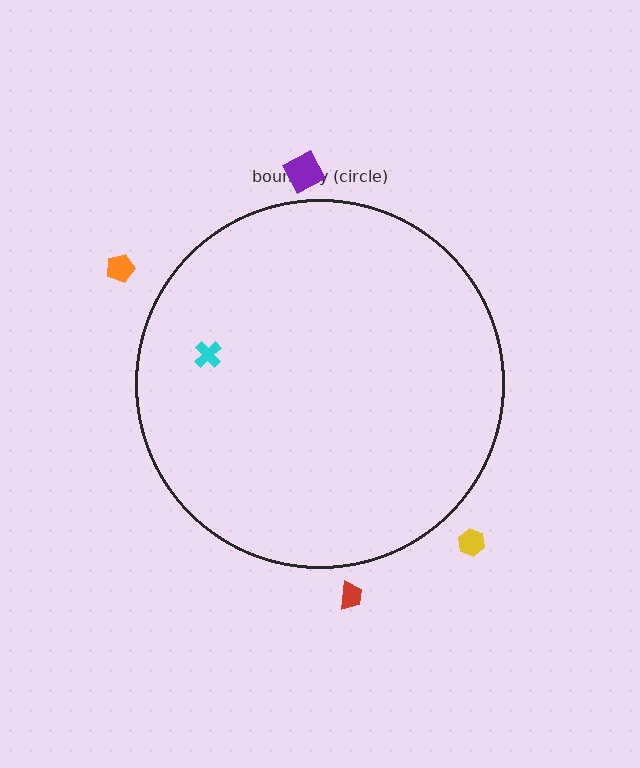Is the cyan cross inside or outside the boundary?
Inside.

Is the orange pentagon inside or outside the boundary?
Outside.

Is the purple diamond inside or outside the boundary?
Outside.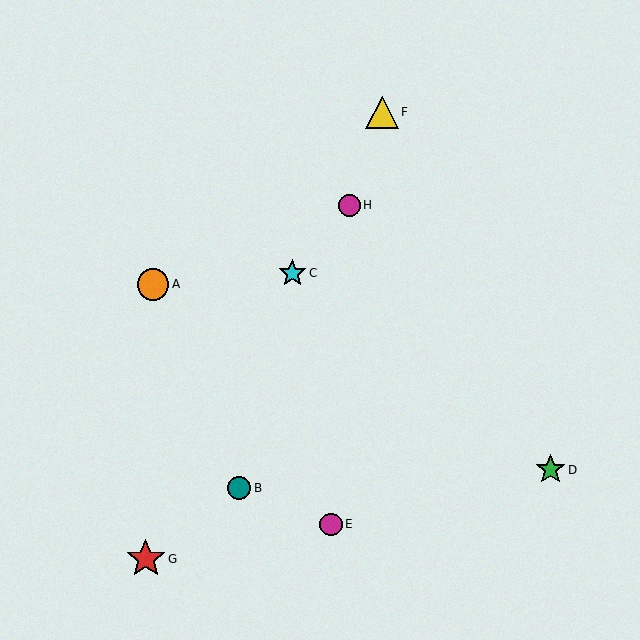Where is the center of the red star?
The center of the red star is at (146, 559).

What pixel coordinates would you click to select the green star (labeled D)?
Click at (550, 470) to select the green star D.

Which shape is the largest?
The red star (labeled G) is the largest.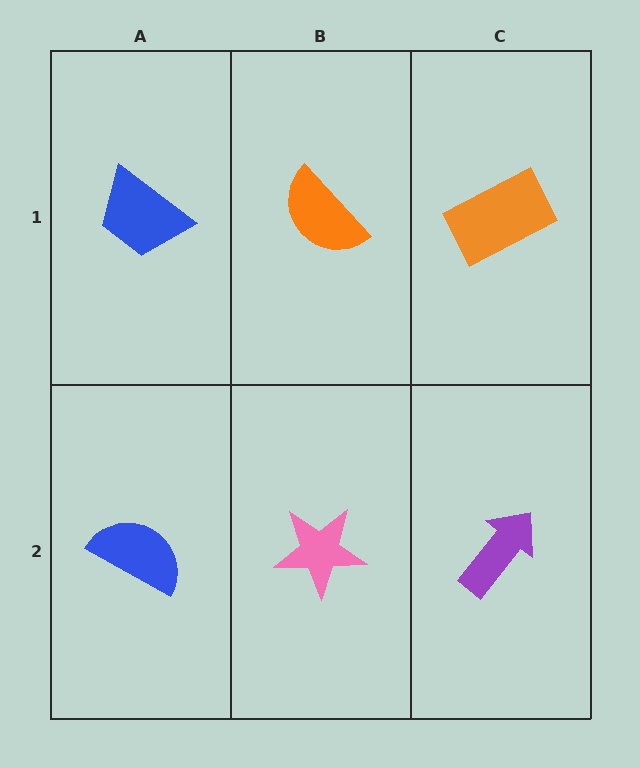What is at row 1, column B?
An orange semicircle.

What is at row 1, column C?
An orange rectangle.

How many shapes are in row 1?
3 shapes.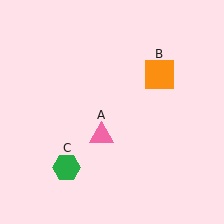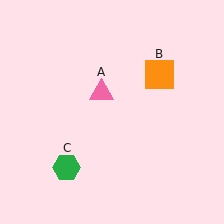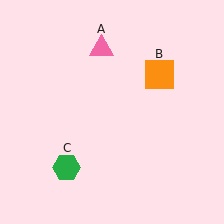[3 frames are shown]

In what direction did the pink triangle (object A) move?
The pink triangle (object A) moved up.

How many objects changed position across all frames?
1 object changed position: pink triangle (object A).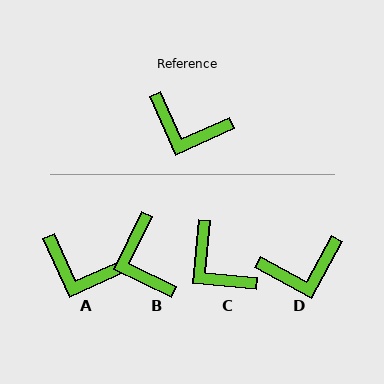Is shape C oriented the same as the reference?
No, it is off by about 30 degrees.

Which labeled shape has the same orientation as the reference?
A.